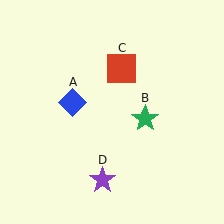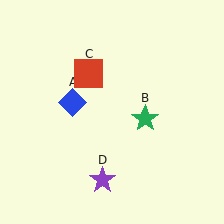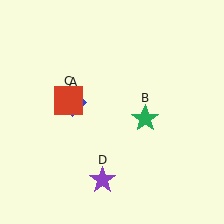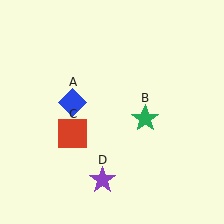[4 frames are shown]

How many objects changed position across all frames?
1 object changed position: red square (object C).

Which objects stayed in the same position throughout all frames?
Blue diamond (object A) and green star (object B) and purple star (object D) remained stationary.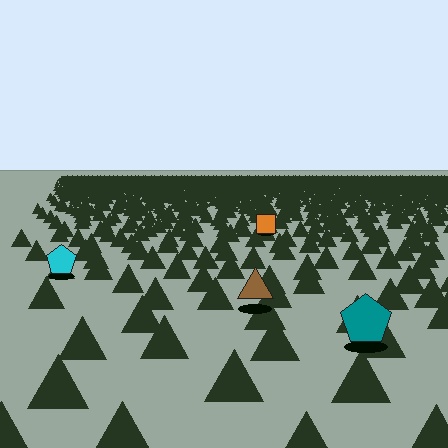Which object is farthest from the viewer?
The orange square is farthest from the viewer. It appears smaller and the ground texture around it is denser.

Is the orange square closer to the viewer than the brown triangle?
No. The brown triangle is closer — you can tell from the texture gradient: the ground texture is coarser near it.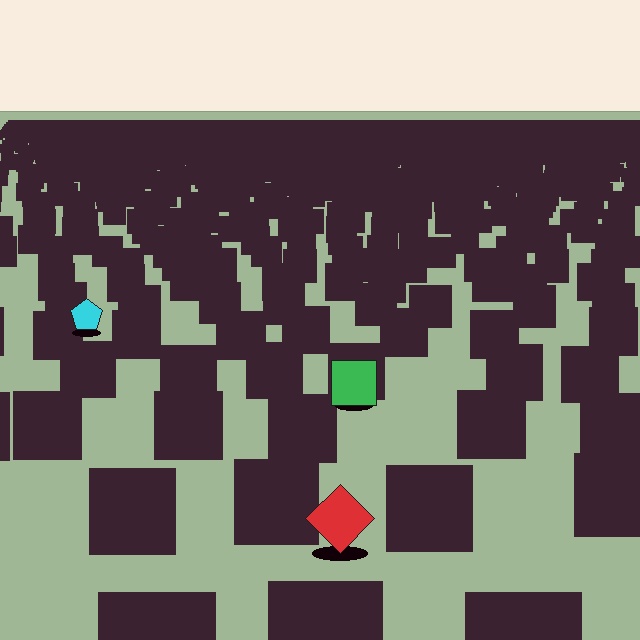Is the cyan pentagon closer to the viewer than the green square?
No. The green square is closer — you can tell from the texture gradient: the ground texture is coarser near it.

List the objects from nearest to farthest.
From nearest to farthest: the red diamond, the green square, the cyan pentagon.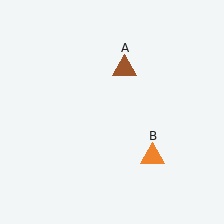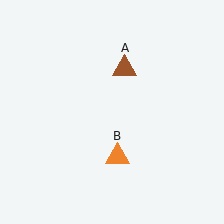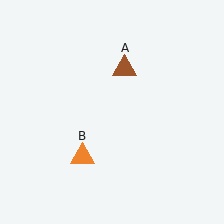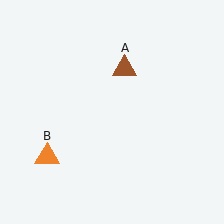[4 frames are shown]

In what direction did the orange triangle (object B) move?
The orange triangle (object B) moved left.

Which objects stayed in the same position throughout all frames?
Brown triangle (object A) remained stationary.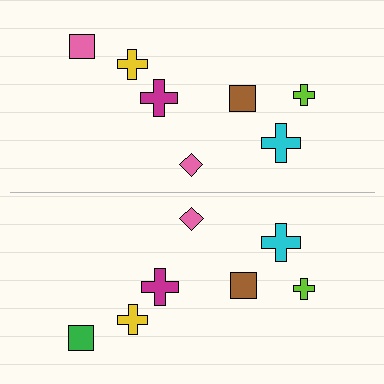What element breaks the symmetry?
The green square on the bottom side breaks the symmetry — its mirror counterpart is pink.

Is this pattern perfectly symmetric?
No, the pattern is not perfectly symmetric. The green square on the bottom side breaks the symmetry — its mirror counterpart is pink.